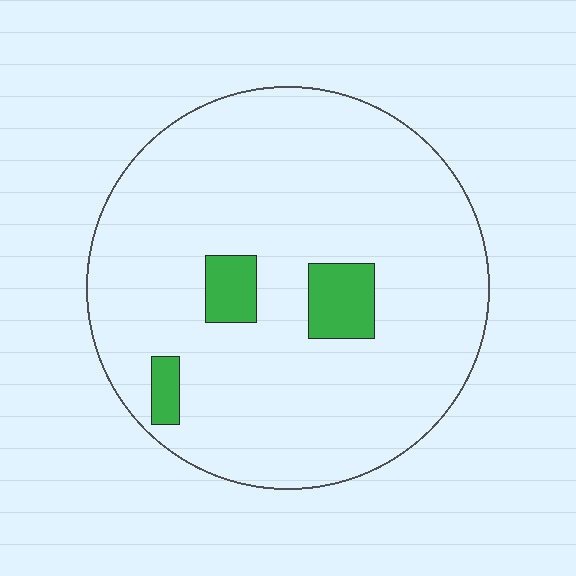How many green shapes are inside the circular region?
3.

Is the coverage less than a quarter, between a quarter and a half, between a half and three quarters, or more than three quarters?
Less than a quarter.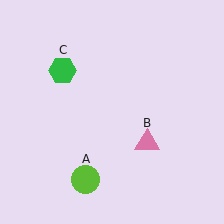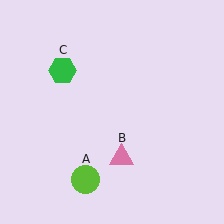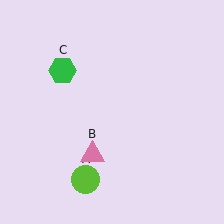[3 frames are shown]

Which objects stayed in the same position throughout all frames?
Lime circle (object A) and green hexagon (object C) remained stationary.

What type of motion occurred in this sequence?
The pink triangle (object B) rotated clockwise around the center of the scene.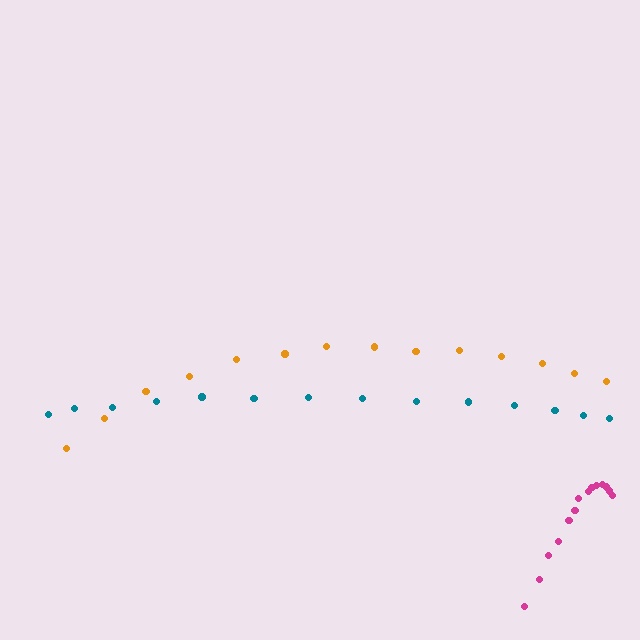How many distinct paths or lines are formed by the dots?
There are 3 distinct paths.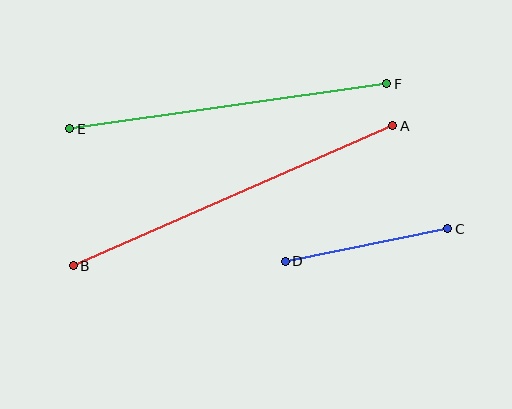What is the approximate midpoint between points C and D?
The midpoint is at approximately (367, 245) pixels.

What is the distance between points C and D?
The distance is approximately 166 pixels.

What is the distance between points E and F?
The distance is approximately 320 pixels.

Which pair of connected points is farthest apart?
Points A and B are farthest apart.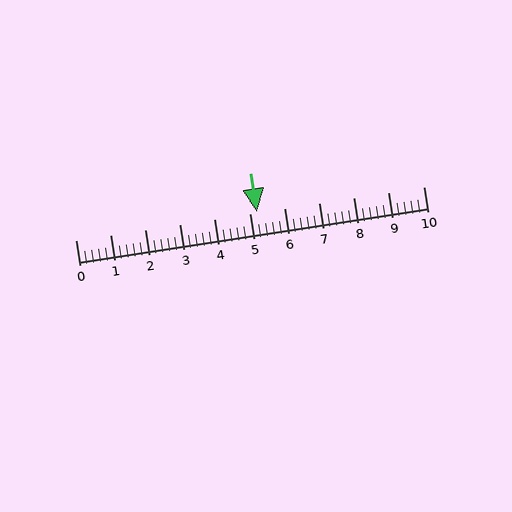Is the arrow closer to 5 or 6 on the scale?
The arrow is closer to 5.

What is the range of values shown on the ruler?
The ruler shows values from 0 to 10.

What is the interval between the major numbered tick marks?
The major tick marks are spaced 1 units apart.